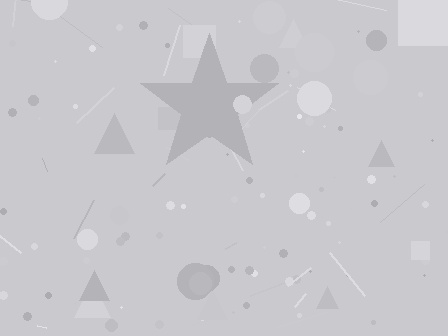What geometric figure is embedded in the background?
A star is embedded in the background.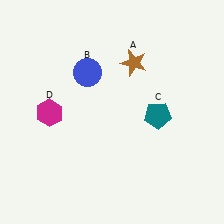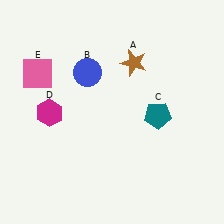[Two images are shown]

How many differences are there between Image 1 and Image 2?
There is 1 difference between the two images.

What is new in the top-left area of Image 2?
A pink square (E) was added in the top-left area of Image 2.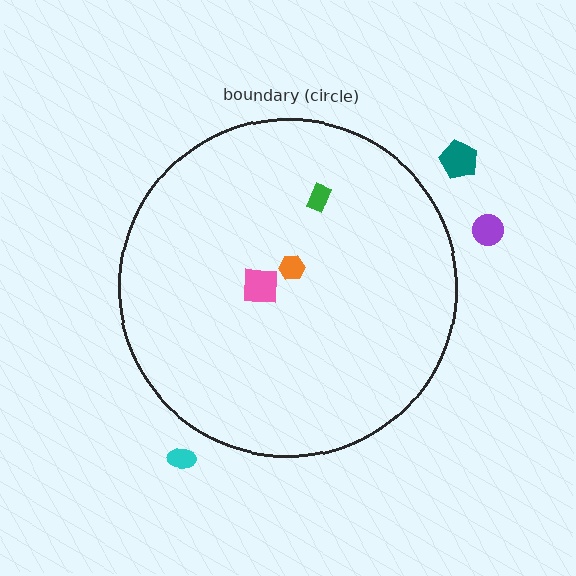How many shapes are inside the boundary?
3 inside, 3 outside.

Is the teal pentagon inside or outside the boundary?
Outside.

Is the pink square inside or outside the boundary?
Inside.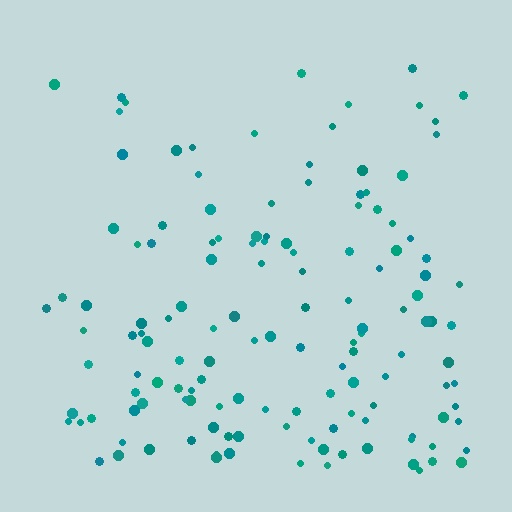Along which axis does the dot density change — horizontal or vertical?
Vertical.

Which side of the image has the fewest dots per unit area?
The top.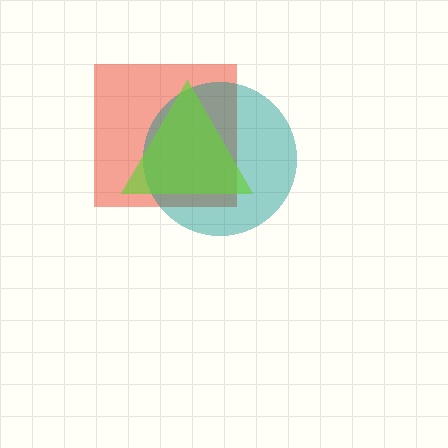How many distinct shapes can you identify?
There are 3 distinct shapes: a red square, a teal circle, a lime triangle.